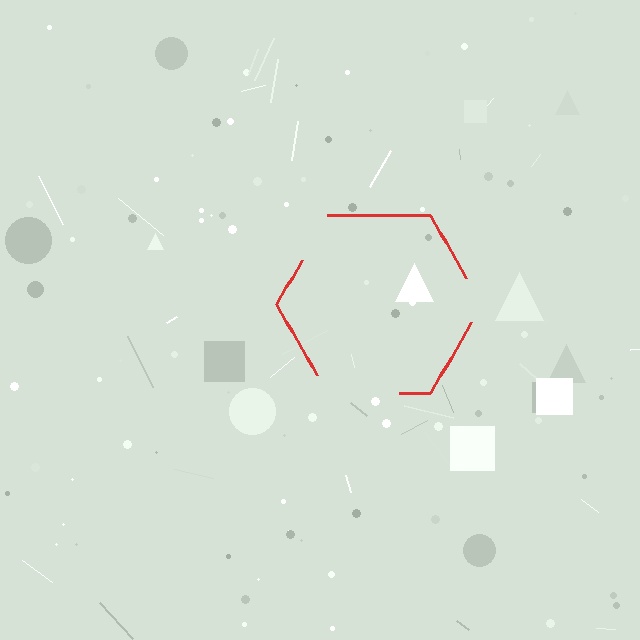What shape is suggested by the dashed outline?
The dashed outline suggests a hexagon.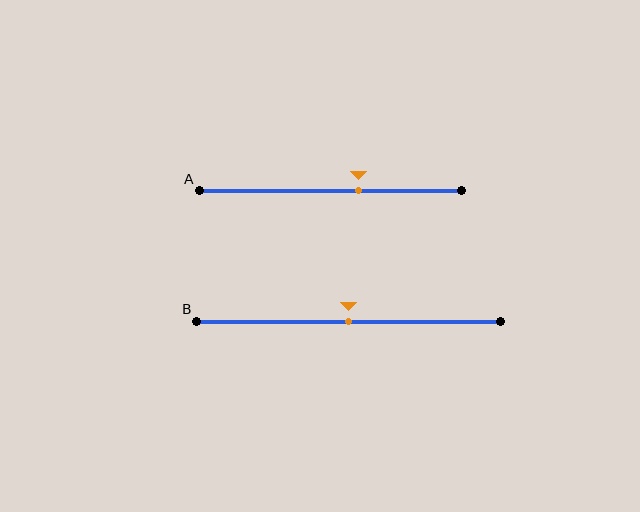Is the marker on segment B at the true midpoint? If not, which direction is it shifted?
Yes, the marker on segment B is at the true midpoint.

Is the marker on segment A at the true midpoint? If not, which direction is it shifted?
No, the marker on segment A is shifted to the right by about 11% of the segment length.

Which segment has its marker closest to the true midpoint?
Segment B has its marker closest to the true midpoint.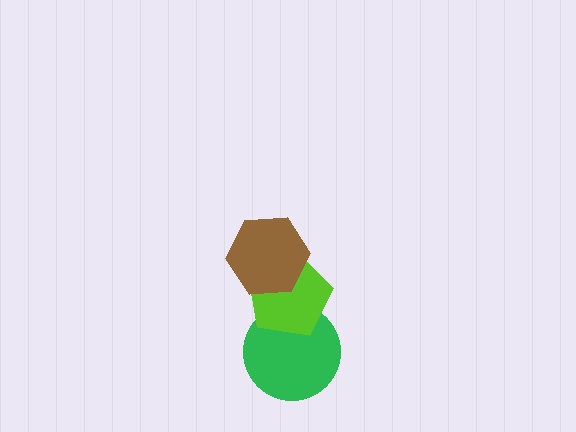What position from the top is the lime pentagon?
The lime pentagon is 2nd from the top.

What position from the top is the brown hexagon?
The brown hexagon is 1st from the top.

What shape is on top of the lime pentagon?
The brown hexagon is on top of the lime pentagon.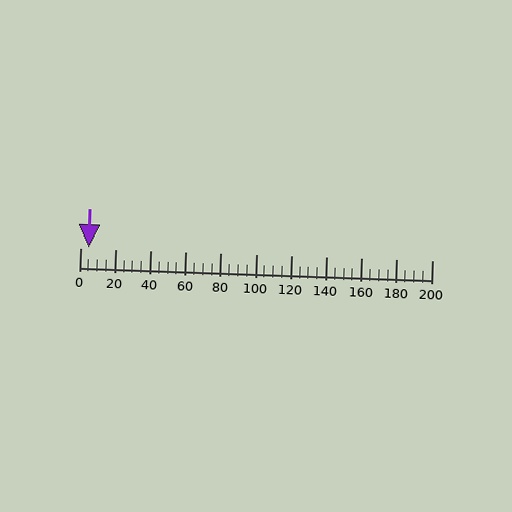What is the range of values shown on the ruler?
The ruler shows values from 0 to 200.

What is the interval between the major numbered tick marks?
The major tick marks are spaced 20 units apart.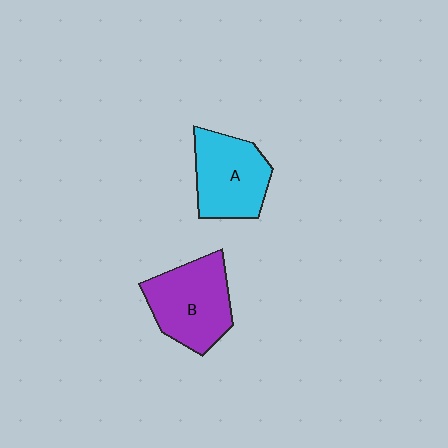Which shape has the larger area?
Shape B (purple).